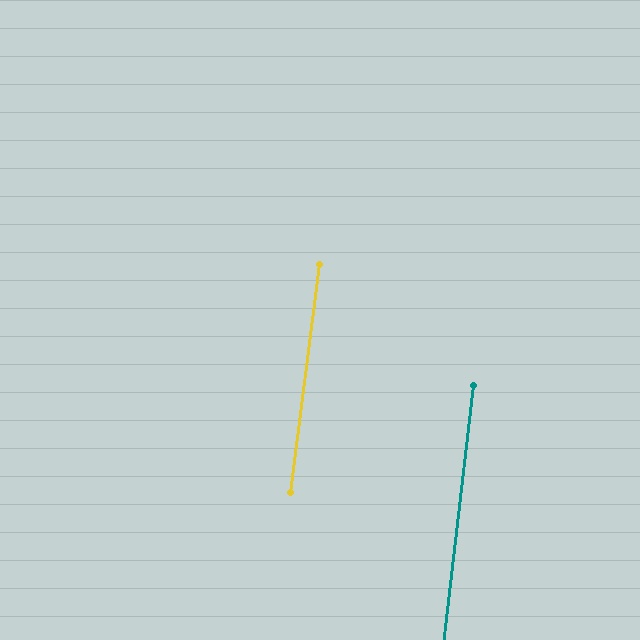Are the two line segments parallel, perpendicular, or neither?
Parallel — their directions differ by only 0.5°.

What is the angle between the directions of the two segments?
Approximately 1 degree.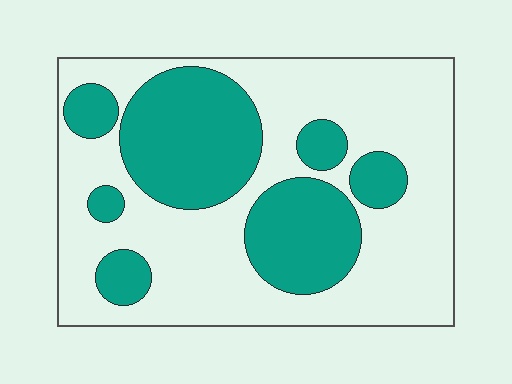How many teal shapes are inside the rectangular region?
7.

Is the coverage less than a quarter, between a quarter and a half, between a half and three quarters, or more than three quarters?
Between a quarter and a half.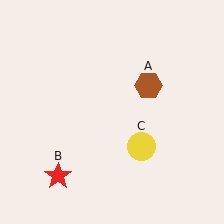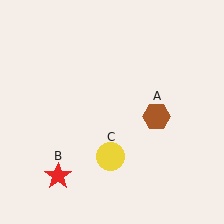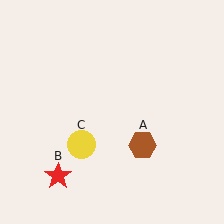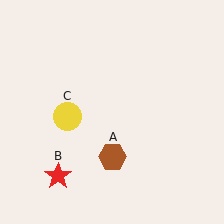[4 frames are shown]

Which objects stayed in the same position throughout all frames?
Red star (object B) remained stationary.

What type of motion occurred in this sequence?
The brown hexagon (object A), yellow circle (object C) rotated clockwise around the center of the scene.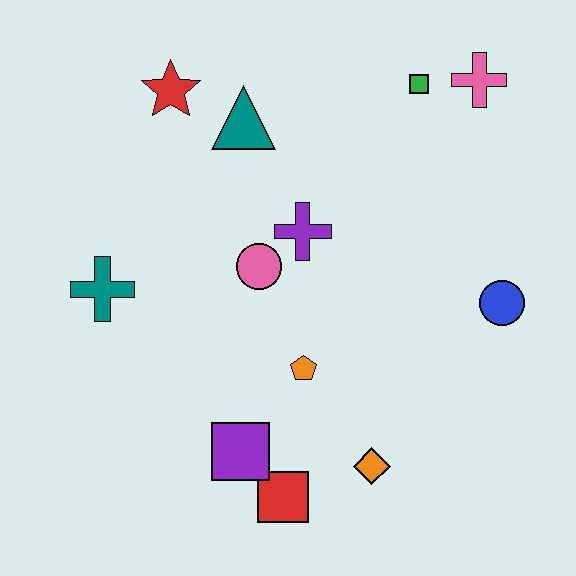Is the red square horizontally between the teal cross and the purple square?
No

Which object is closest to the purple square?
The red square is closest to the purple square.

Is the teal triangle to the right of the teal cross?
Yes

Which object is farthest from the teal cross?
The pink cross is farthest from the teal cross.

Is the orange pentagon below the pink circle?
Yes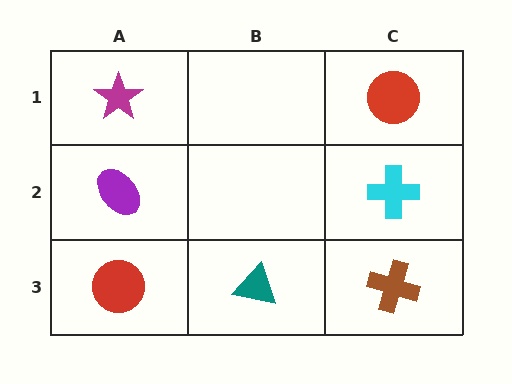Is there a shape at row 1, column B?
No, that cell is empty.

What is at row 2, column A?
A purple ellipse.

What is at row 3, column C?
A brown cross.